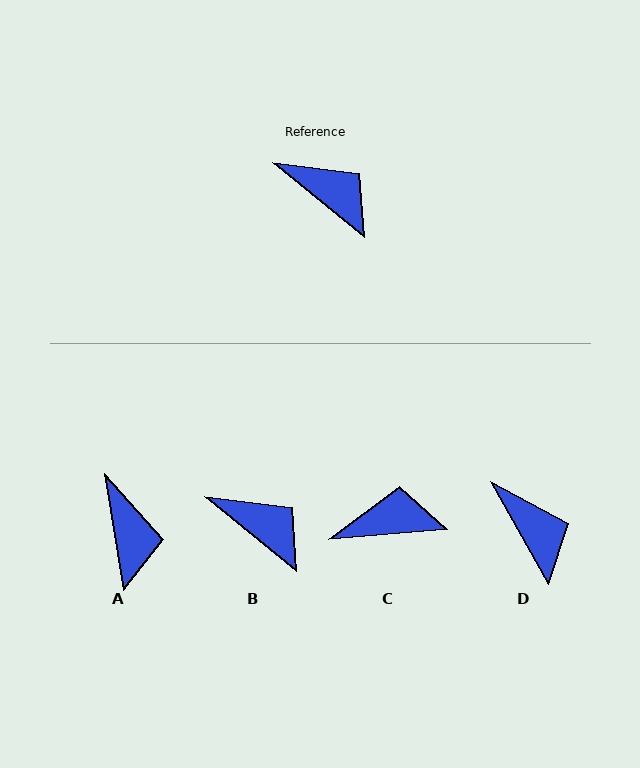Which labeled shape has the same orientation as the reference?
B.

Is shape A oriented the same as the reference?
No, it is off by about 41 degrees.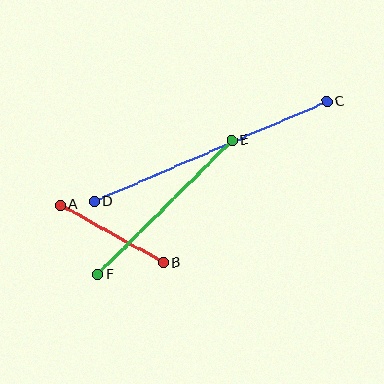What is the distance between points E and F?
The distance is approximately 190 pixels.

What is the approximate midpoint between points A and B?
The midpoint is at approximately (112, 234) pixels.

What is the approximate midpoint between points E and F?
The midpoint is at approximately (165, 207) pixels.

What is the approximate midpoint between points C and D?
The midpoint is at approximately (211, 151) pixels.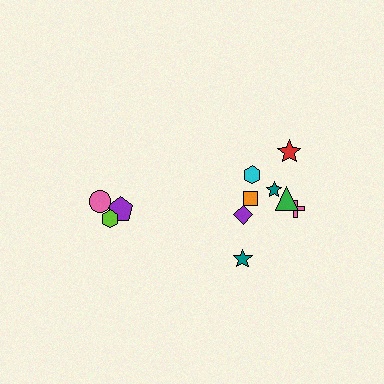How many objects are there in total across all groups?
There are 11 objects.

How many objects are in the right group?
There are 8 objects.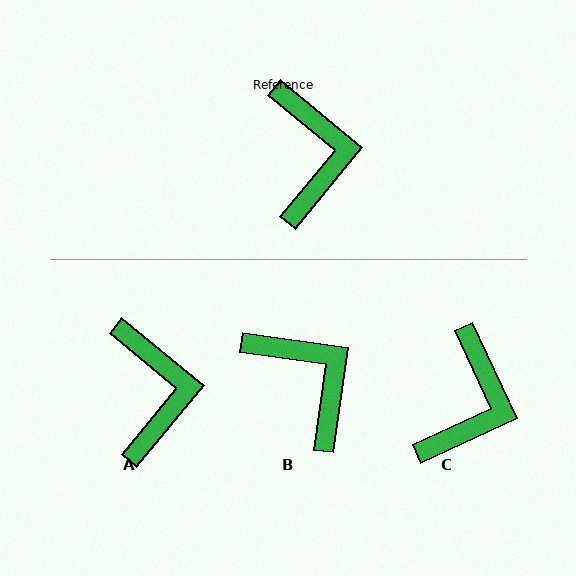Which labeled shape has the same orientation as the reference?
A.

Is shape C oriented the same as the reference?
No, it is off by about 26 degrees.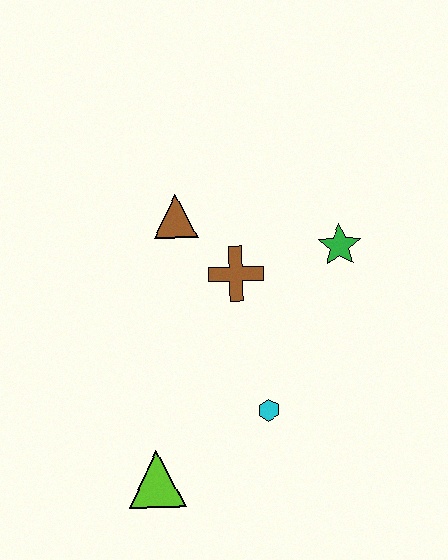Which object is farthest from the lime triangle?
The green star is farthest from the lime triangle.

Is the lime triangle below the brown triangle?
Yes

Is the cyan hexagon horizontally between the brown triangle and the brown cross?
No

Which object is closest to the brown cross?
The brown triangle is closest to the brown cross.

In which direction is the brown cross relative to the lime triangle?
The brown cross is above the lime triangle.